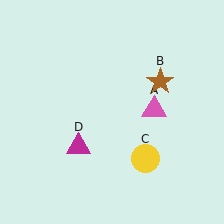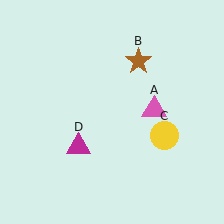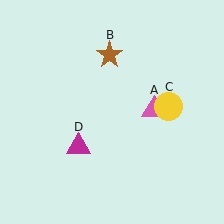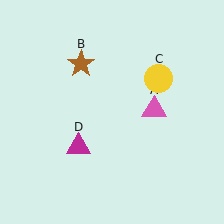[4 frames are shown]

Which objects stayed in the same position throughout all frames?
Pink triangle (object A) and magenta triangle (object D) remained stationary.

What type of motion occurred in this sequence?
The brown star (object B), yellow circle (object C) rotated counterclockwise around the center of the scene.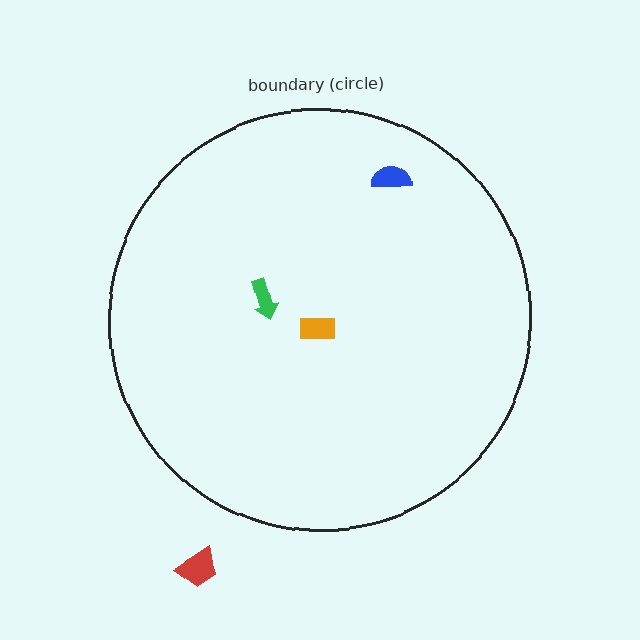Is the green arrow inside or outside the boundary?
Inside.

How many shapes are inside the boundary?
3 inside, 1 outside.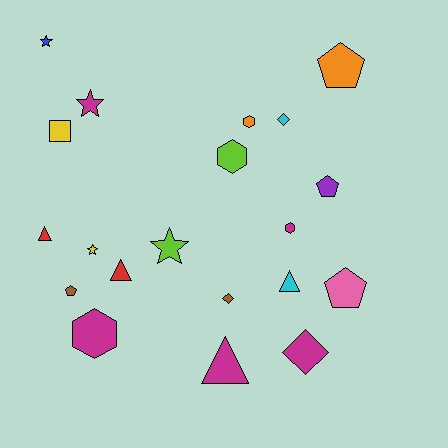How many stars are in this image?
There are 4 stars.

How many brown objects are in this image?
There are 2 brown objects.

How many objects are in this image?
There are 20 objects.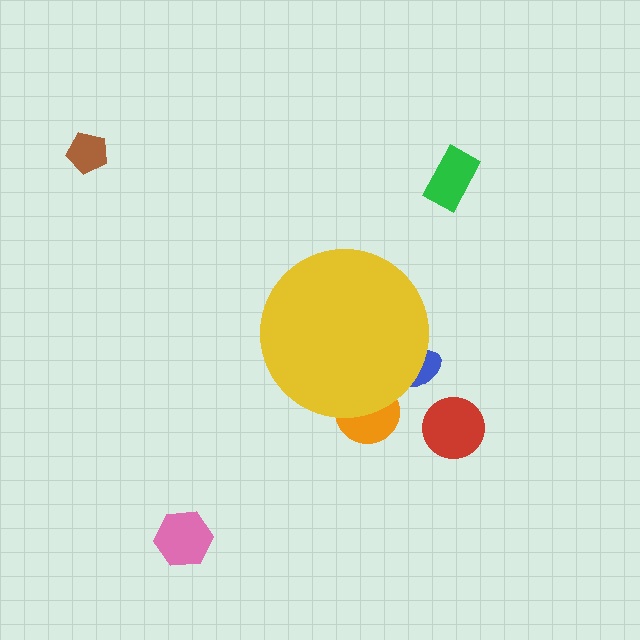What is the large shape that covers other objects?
A yellow circle.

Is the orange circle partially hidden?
Yes, the orange circle is partially hidden behind the yellow circle.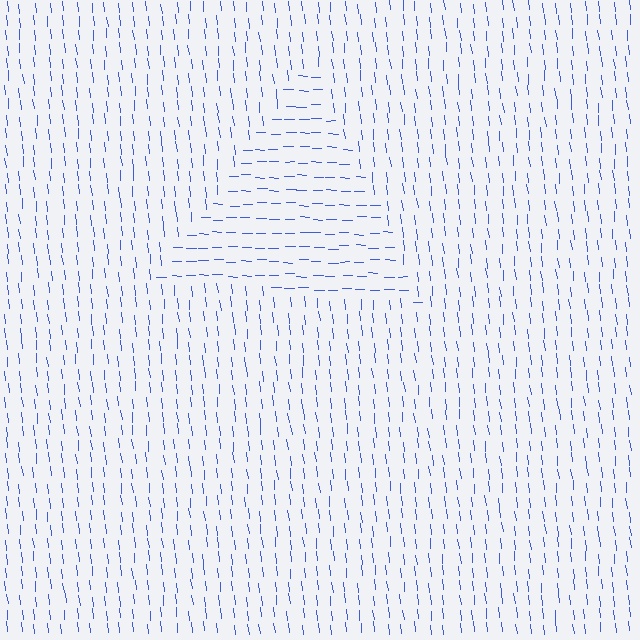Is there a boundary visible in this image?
Yes, there is a texture boundary formed by a change in line orientation.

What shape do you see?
I see a triangle.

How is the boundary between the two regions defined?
The boundary is defined purely by a change in line orientation (approximately 83 degrees difference). All lines are the same color and thickness.